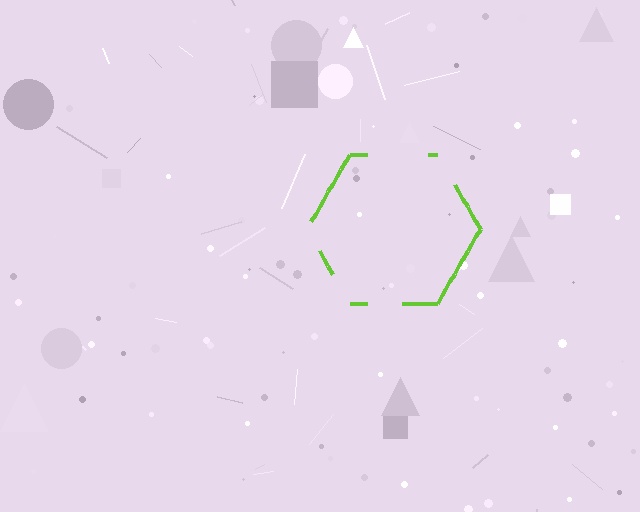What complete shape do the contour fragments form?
The contour fragments form a hexagon.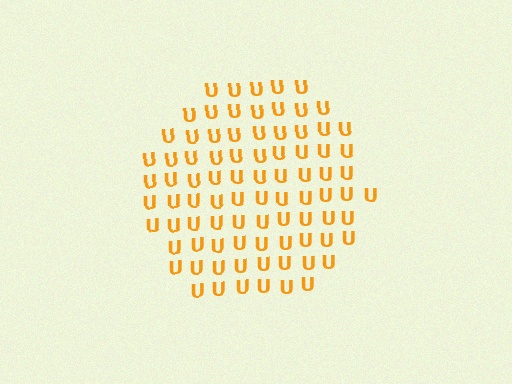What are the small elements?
The small elements are letter U's.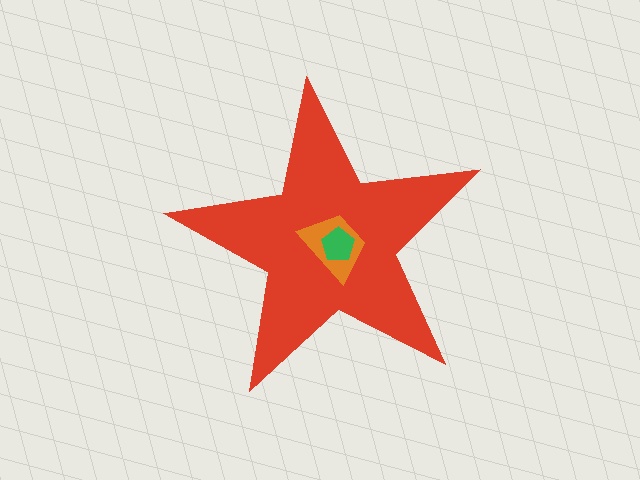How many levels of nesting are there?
3.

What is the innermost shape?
The green pentagon.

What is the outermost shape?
The red star.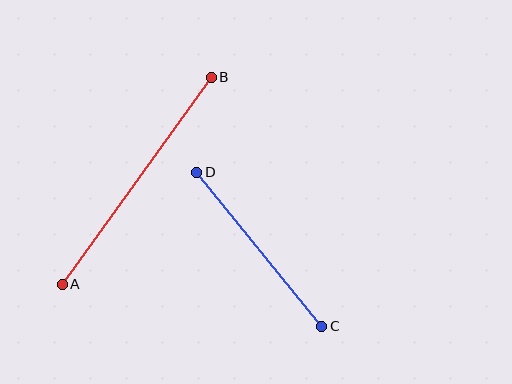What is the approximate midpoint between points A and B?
The midpoint is at approximately (137, 181) pixels.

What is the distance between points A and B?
The distance is approximately 255 pixels.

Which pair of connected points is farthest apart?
Points A and B are farthest apart.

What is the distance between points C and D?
The distance is approximately 199 pixels.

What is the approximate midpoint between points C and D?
The midpoint is at approximately (259, 249) pixels.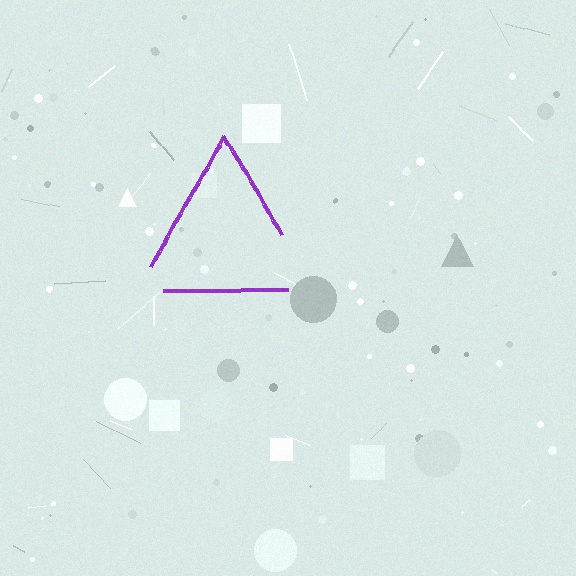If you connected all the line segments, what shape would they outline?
They would outline a triangle.